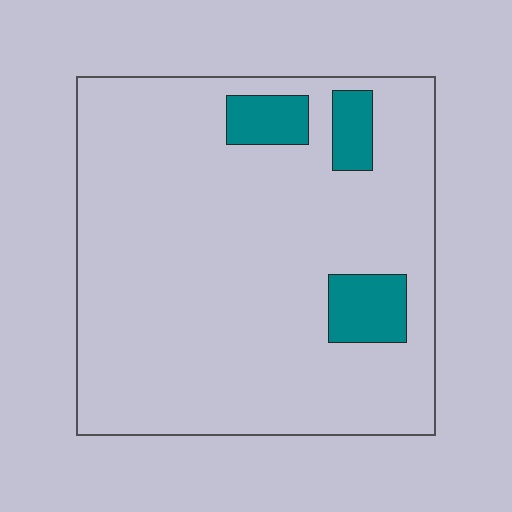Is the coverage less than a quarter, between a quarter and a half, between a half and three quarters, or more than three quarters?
Less than a quarter.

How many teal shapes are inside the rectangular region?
3.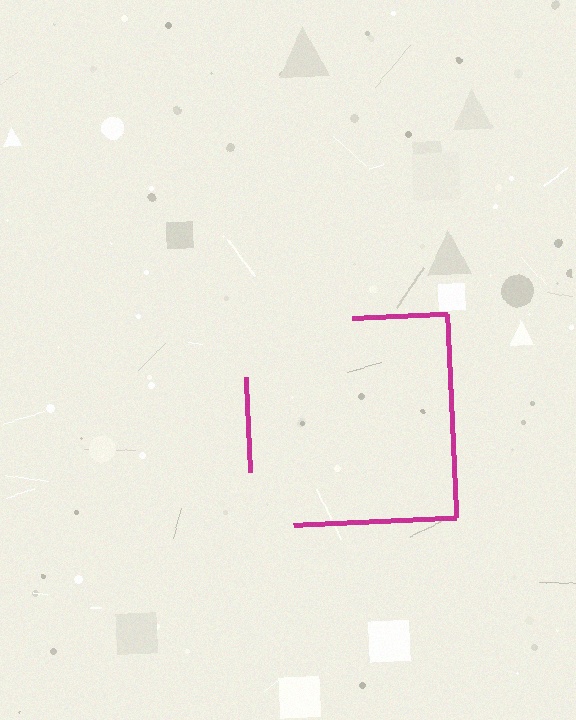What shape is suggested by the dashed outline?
The dashed outline suggests a square.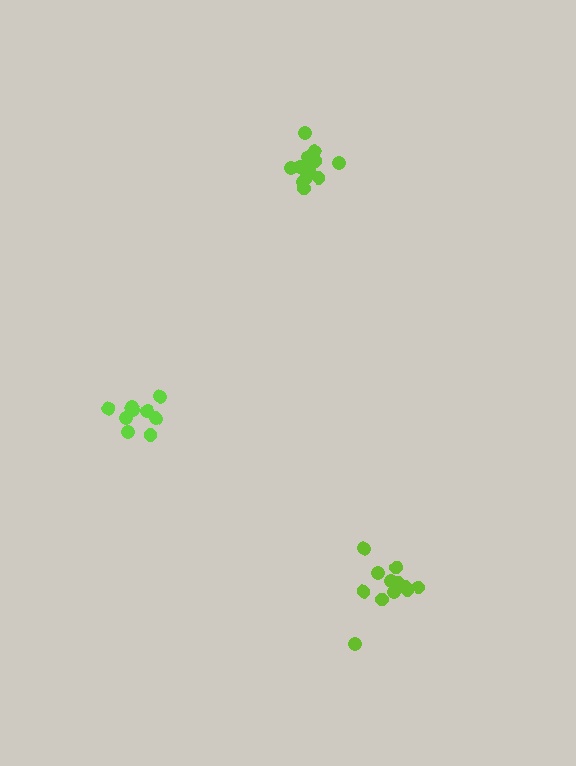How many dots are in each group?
Group 1: 9 dots, Group 2: 12 dots, Group 3: 12 dots (33 total).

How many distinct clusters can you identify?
There are 3 distinct clusters.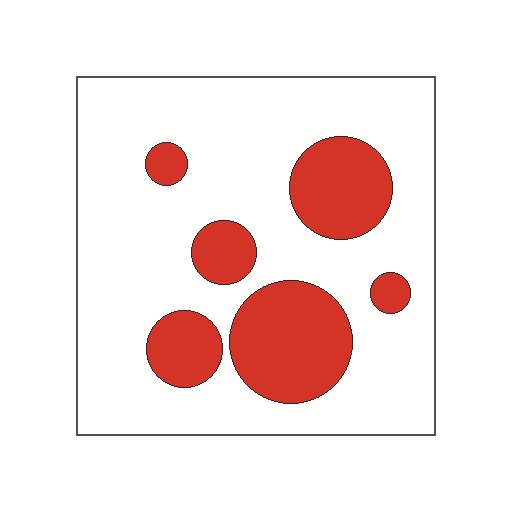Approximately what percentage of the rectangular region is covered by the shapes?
Approximately 25%.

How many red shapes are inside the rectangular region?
6.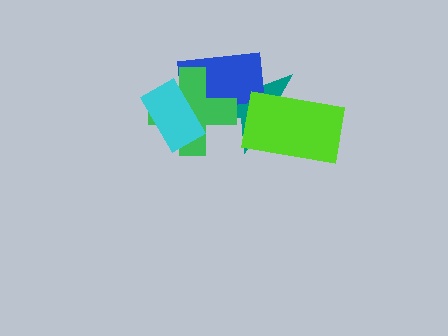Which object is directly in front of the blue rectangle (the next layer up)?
The green cross is directly in front of the blue rectangle.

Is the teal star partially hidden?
Yes, it is partially covered by another shape.